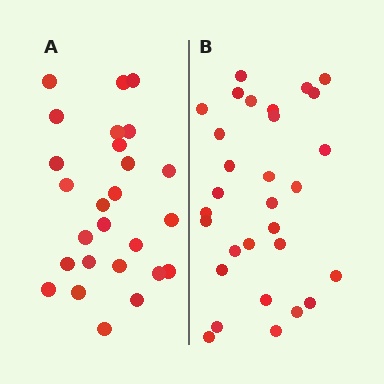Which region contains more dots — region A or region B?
Region B (the right region) has more dots.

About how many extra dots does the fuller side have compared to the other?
Region B has about 4 more dots than region A.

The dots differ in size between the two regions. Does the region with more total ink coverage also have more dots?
No. Region A has more total ink coverage because its dots are larger, but region B actually contains more individual dots. Total area can be misleading — the number of items is what matters here.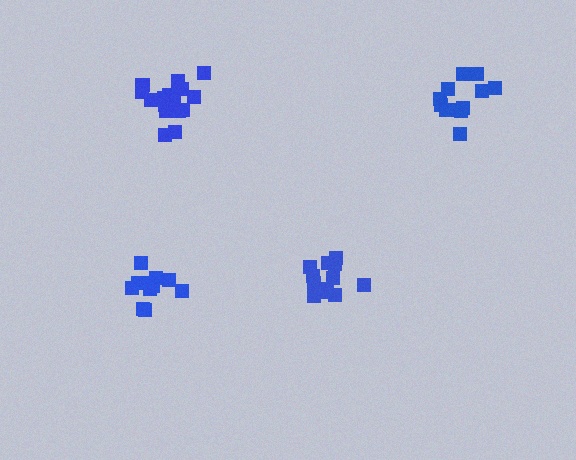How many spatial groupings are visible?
There are 4 spatial groupings.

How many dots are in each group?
Group 1: 12 dots, Group 2: 12 dots, Group 3: 16 dots, Group 4: 11 dots (51 total).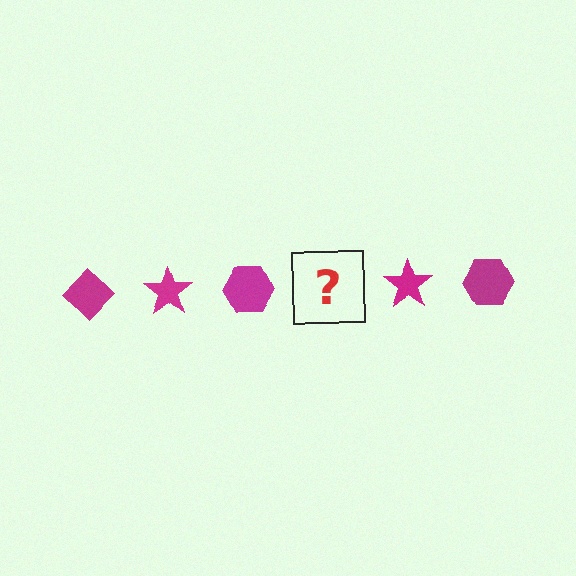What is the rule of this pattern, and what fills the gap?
The rule is that the pattern cycles through diamond, star, hexagon shapes in magenta. The gap should be filled with a magenta diamond.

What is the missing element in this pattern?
The missing element is a magenta diamond.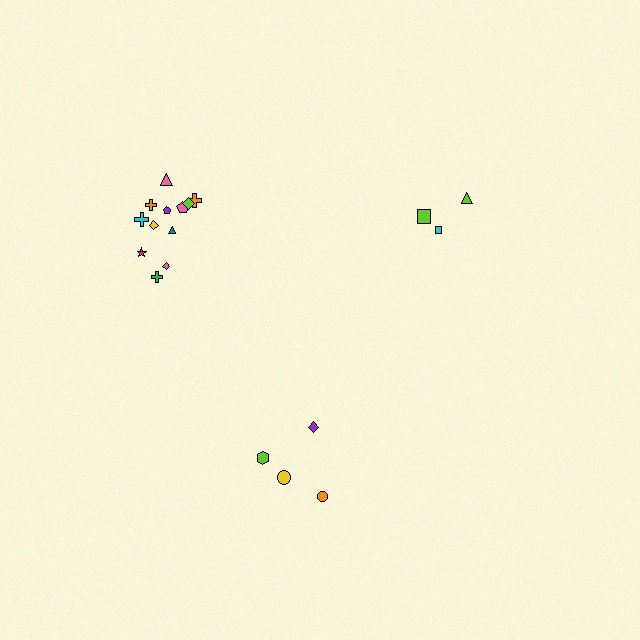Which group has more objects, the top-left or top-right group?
The top-left group.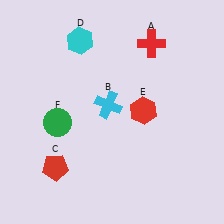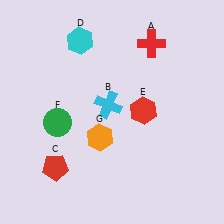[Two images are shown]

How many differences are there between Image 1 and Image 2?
There is 1 difference between the two images.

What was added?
An orange hexagon (G) was added in Image 2.